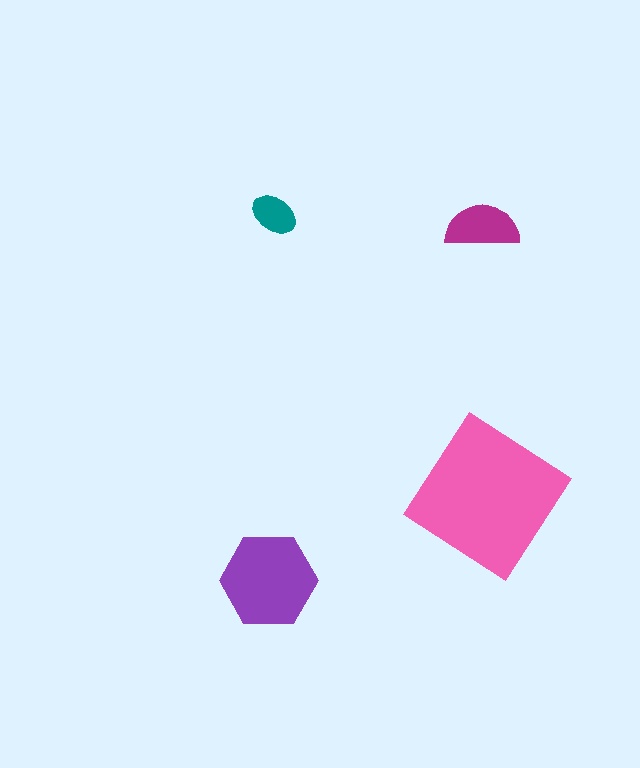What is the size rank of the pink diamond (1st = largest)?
1st.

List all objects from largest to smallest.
The pink diamond, the purple hexagon, the magenta semicircle, the teal ellipse.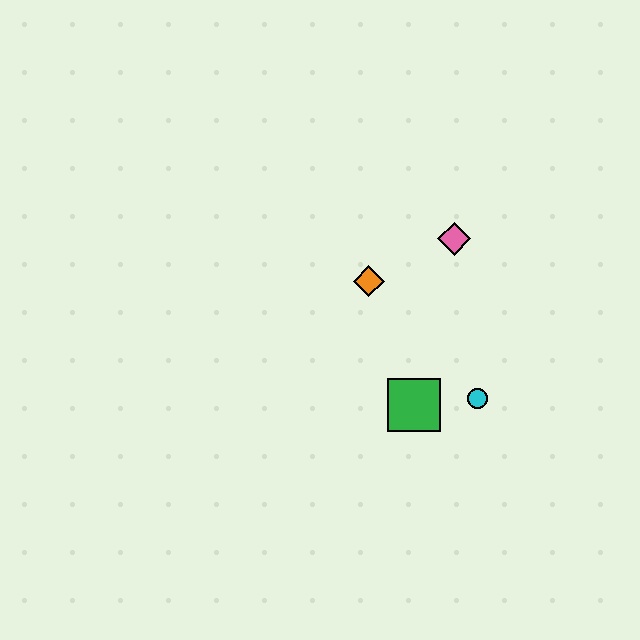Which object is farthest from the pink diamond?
The green square is farthest from the pink diamond.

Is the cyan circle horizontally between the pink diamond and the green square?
No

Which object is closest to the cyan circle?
The green square is closest to the cyan circle.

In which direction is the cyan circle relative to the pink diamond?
The cyan circle is below the pink diamond.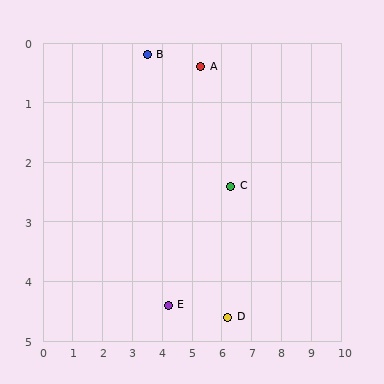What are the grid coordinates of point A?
Point A is at approximately (5.3, 0.4).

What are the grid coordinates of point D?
Point D is at approximately (6.2, 4.6).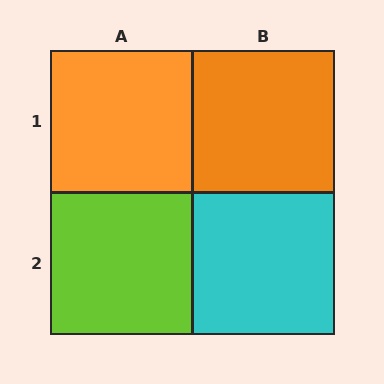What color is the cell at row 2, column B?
Cyan.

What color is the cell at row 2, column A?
Lime.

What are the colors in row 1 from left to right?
Orange, orange.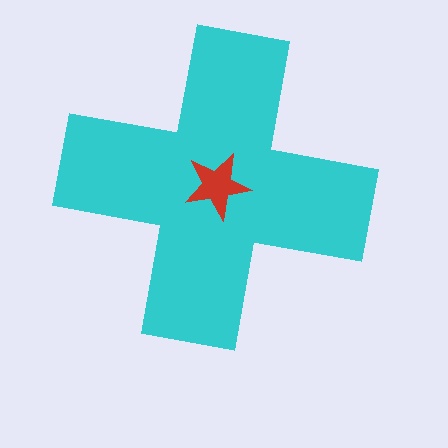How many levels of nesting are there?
2.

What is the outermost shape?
The cyan cross.